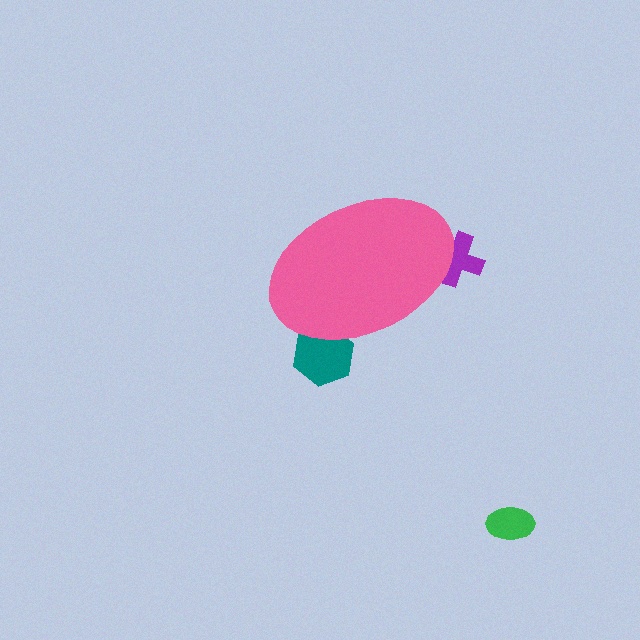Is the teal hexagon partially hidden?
Yes, the teal hexagon is partially hidden behind the pink ellipse.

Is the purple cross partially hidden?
Yes, the purple cross is partially hidden behind the pink ellipse.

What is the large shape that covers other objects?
A pink ellipse.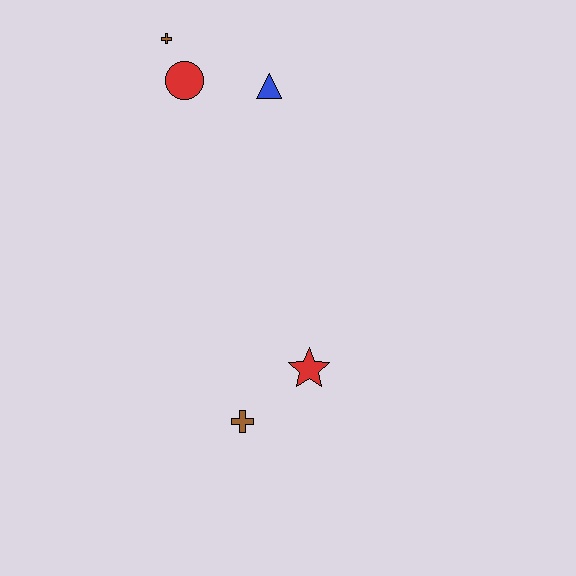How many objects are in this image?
There are 5 objects.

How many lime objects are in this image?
There are no lime objects.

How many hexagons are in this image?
There are no hexagons.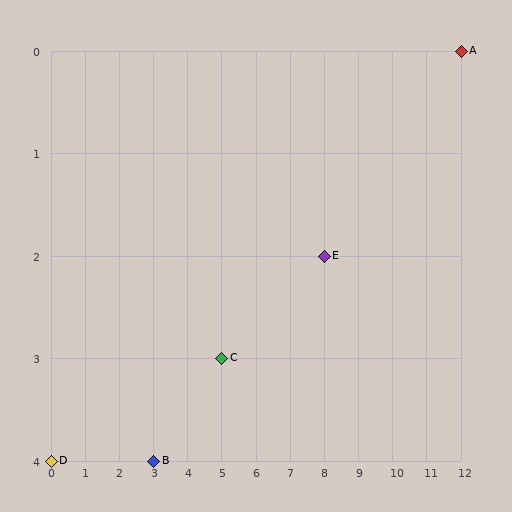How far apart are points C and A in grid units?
Points C and A are 7 columns and 3 rows apart (about 7.6 grid units diagonally).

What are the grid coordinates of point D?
Point D is at grid coordinates (0, 4).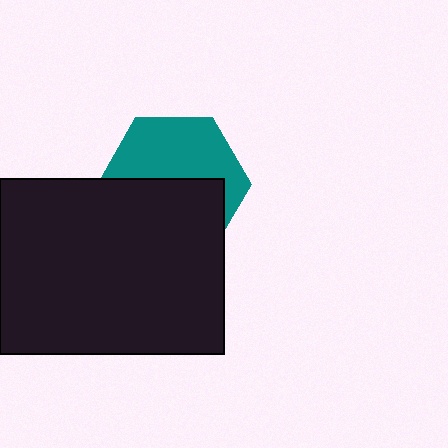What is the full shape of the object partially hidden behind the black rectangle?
The partially hidden object is a teal hexagon.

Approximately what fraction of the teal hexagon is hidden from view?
Roughly 52% of the teal hexagon is hidden behind the black rectangle.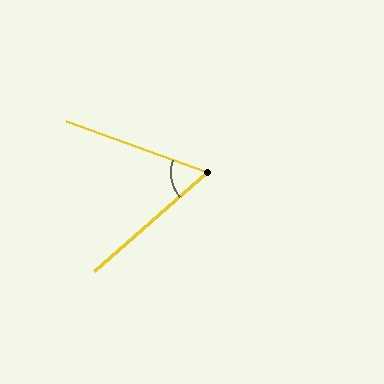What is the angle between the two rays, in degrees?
Approximately 61 degrees.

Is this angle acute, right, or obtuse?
It is acute.